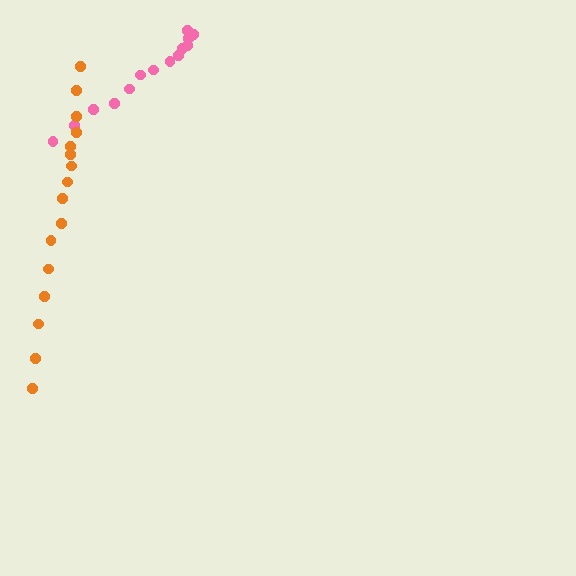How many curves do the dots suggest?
There are 2 distinct paths.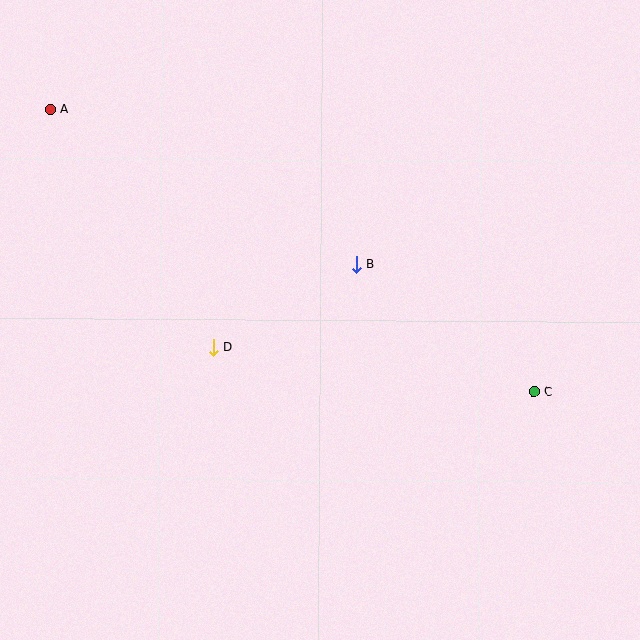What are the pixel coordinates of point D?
Point D is at (213, 347).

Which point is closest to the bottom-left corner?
Point D is closest to the bottom-left corner.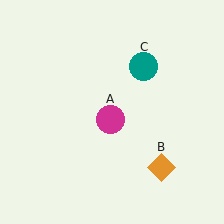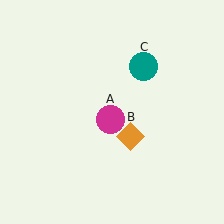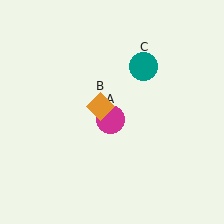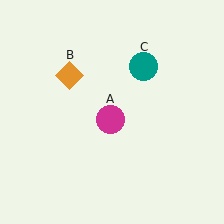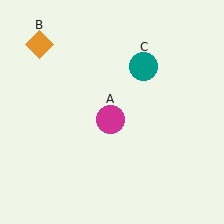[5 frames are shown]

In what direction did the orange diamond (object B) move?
The orange diamond (object B) moved up and to the left.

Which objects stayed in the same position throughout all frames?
Magenta circle (object A) and teal circle (object C) remained stationary.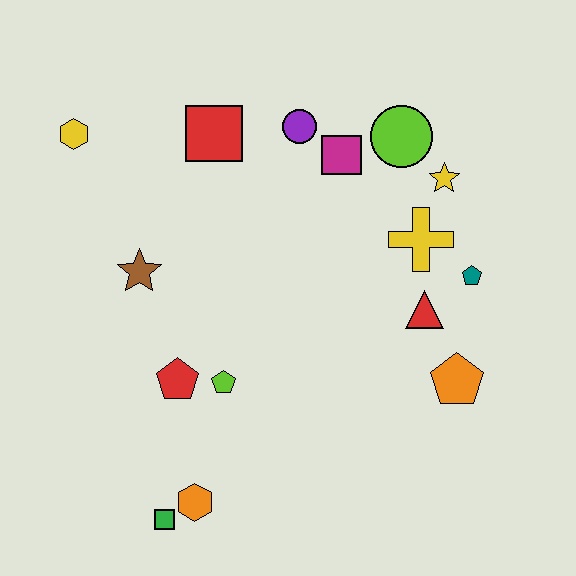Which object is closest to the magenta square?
The purple circle is closest to the magenta square.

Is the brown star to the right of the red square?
No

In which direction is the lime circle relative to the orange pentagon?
The lime circle is above the orange pentagon.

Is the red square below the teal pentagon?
No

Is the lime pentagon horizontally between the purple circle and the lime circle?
No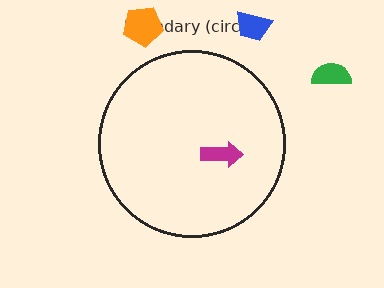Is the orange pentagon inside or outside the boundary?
Outside.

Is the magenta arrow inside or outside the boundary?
Inside.